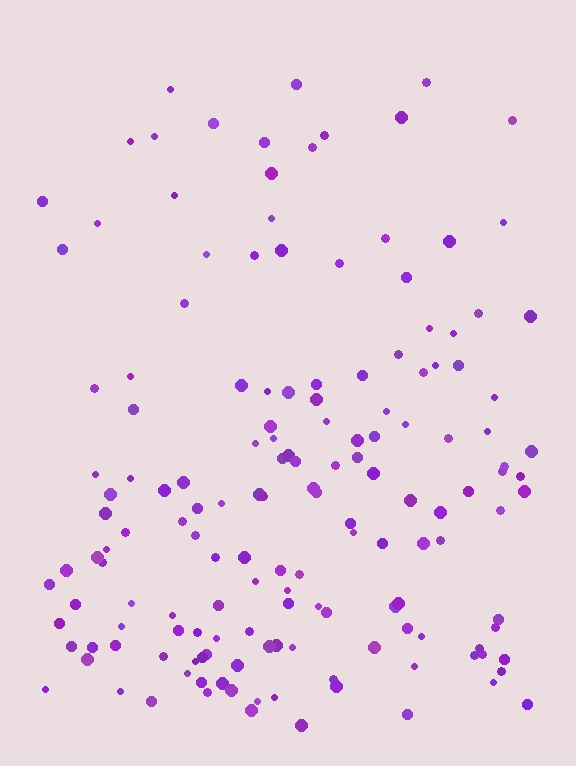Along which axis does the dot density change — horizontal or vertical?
Vertical.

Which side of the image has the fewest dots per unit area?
The top.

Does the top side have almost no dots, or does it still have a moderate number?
Still a moderate number, just noticeably fewer than the bottom.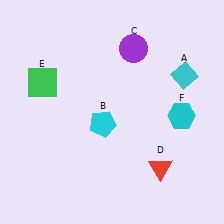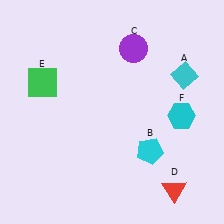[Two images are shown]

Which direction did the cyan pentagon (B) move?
The cyan pentagon (B) moved right.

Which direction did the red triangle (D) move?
The red triangle (D) moved down.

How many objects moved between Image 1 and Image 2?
2 objects moved between the two images.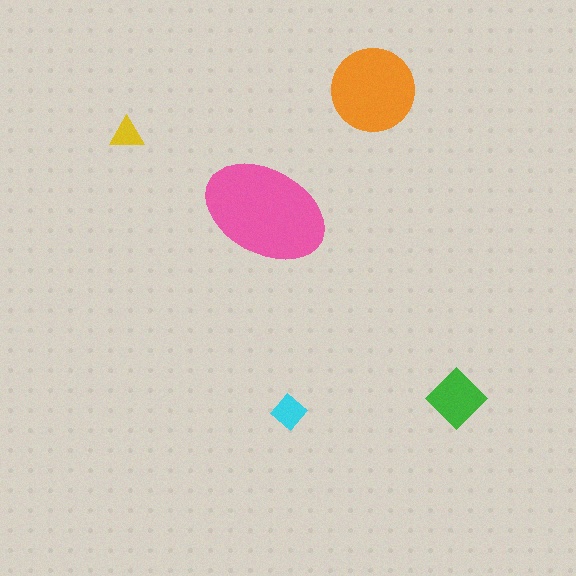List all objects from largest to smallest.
The pink ellipse, the orange circle, the green diamond, the cyan diamond, the yellow triangle.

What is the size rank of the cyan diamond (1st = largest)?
4th.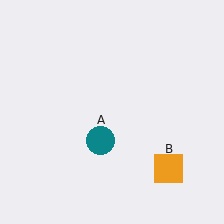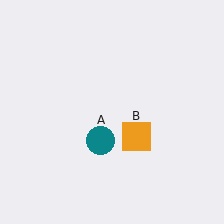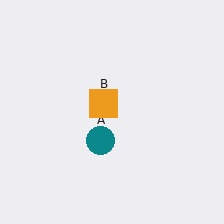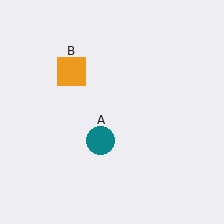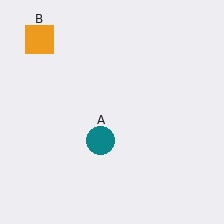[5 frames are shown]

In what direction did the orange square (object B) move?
The orange square (object B) moved up and to the left.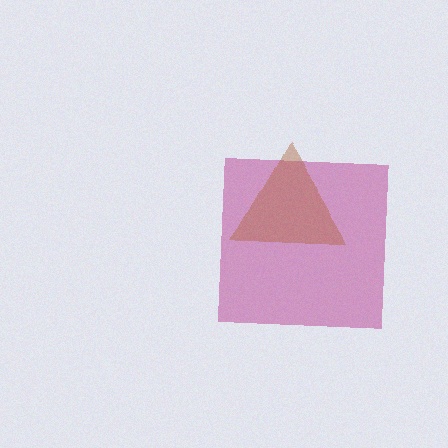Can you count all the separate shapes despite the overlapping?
Yes, there are 2 separate shapes.